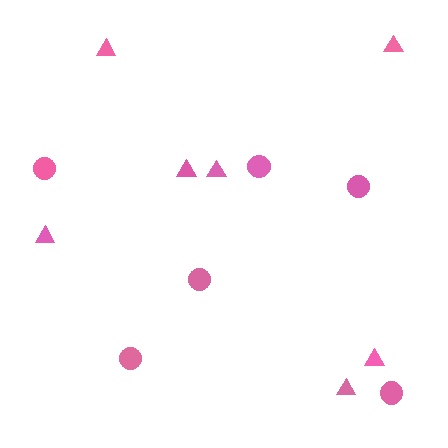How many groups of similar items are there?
There are 2 groups: one group of circles (6) and one group of triangles (7).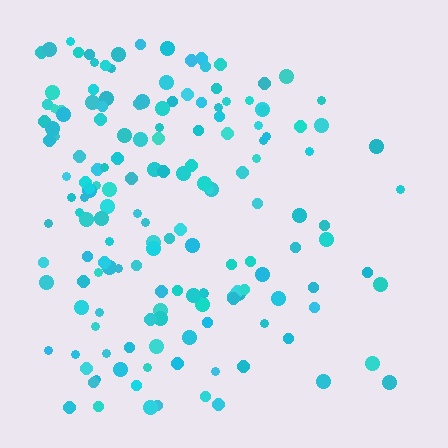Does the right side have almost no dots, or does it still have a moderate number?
Still a moderate number, just noticeably fewer than the left.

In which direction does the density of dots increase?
From right to left, with the left side densest.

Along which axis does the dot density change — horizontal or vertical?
Horizontal.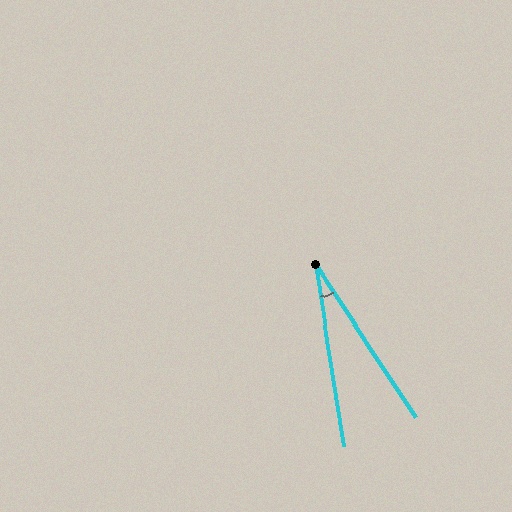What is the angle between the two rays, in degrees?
Approximately 24 degrees.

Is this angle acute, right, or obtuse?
It is acute.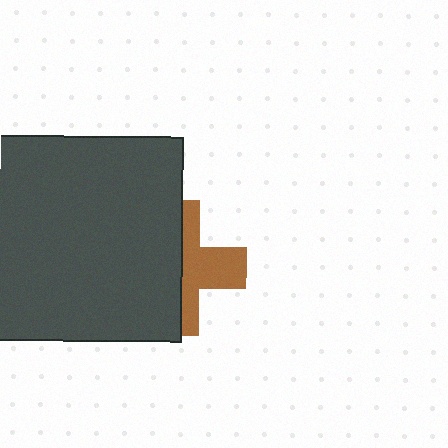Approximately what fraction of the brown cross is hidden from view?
Roughly 57% of the brown cross is hidden behind the dark gray rectangle.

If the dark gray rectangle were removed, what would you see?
You would see the complete brown cross.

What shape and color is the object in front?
The object in front is a dark gray rectangle.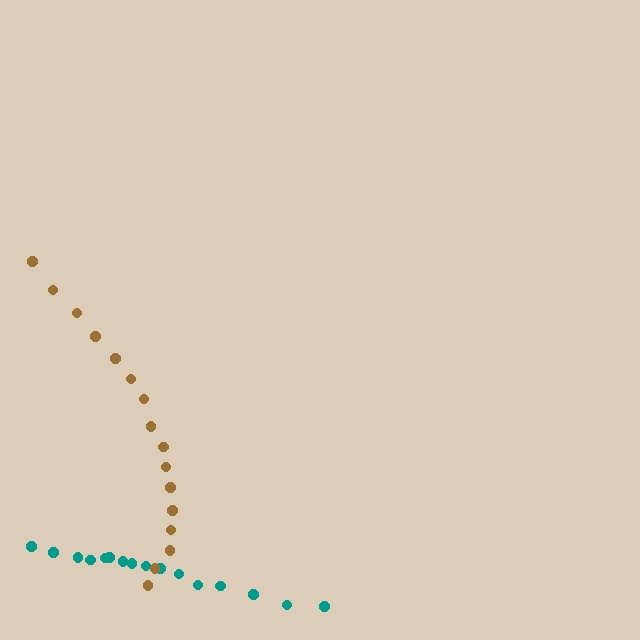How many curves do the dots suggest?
There are 2 distinct paths.